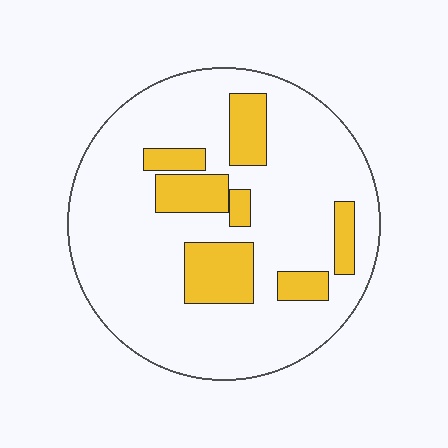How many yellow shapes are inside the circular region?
7.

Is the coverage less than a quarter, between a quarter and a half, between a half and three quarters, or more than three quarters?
Less than a quarter.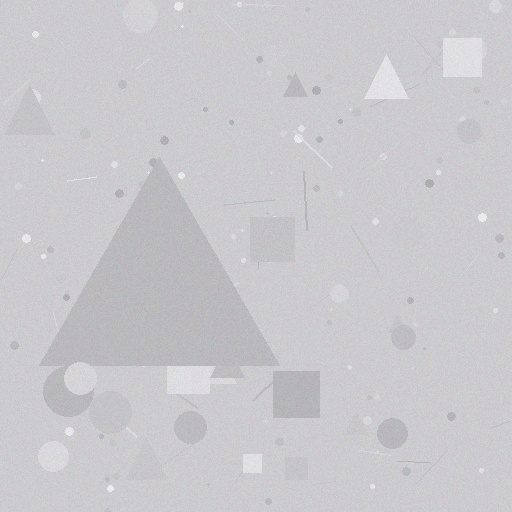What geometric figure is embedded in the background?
A triangle is embedded in the background.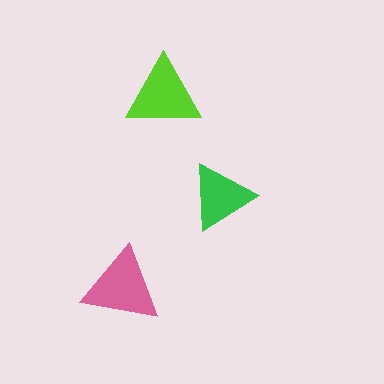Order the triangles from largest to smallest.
the pink one, the lime one, the green one.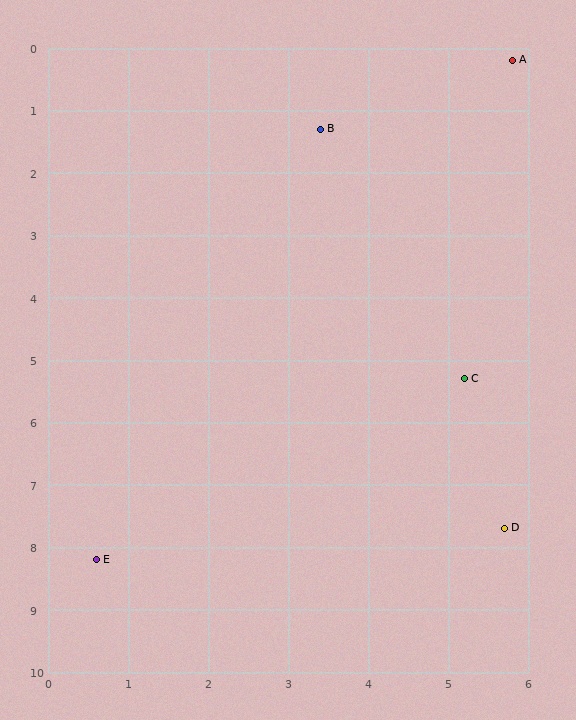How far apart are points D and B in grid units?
Points D and B are about 6.8 grid units apart.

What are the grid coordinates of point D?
Point D is at approximately (5.7, 7.7).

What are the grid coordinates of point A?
Point A is at approximately (5.8, 0.2).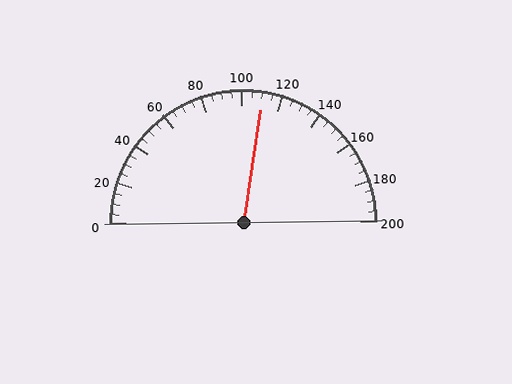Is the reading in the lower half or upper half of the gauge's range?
The reading is in the upper half of the range (0 to 200).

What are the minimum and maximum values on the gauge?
The gauge ranges from 0 to 200.